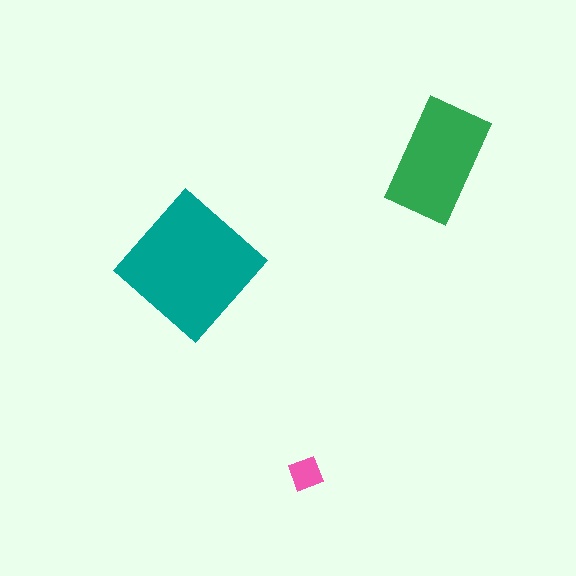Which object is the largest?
The teal diamond.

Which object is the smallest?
The pink diamond.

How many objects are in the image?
There are 3 objects in the image.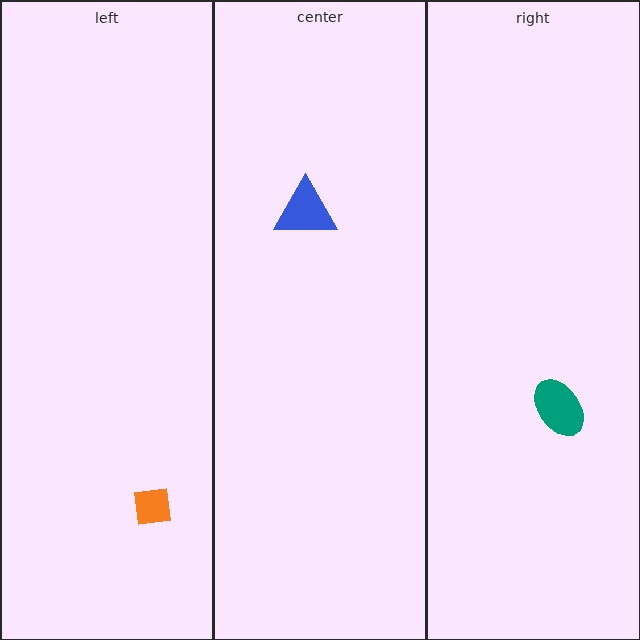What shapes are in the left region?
The orange square.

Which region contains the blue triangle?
The center region.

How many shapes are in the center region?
1.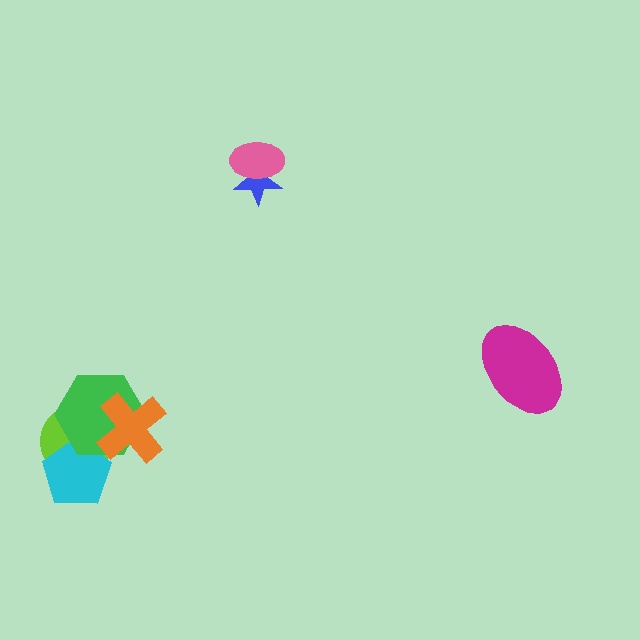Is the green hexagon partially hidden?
Yes, it is partially covered by another shape.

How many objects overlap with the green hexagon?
3 objects overlap with the green hexagon.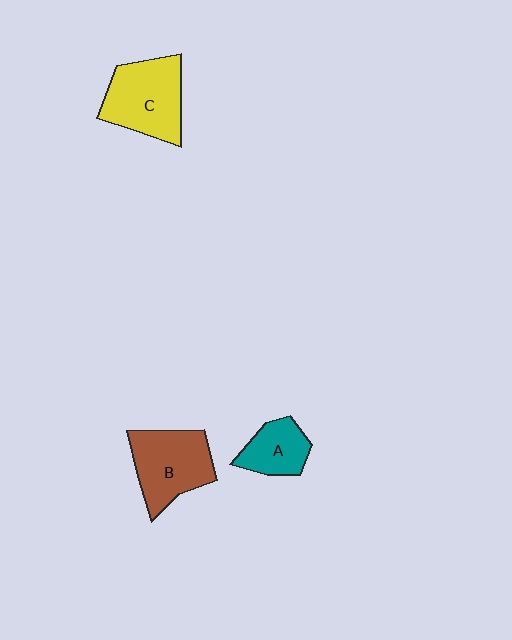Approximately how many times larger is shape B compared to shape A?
Approximately 1.7 times.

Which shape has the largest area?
Shape C (yellow).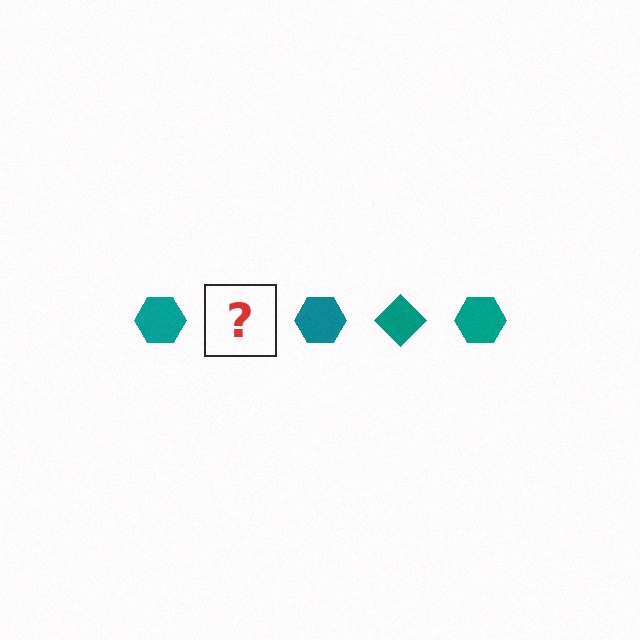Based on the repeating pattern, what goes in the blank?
The blank should be a teal diamond.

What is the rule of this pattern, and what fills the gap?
The rule is that the pattern cycles through hexagon, diamond shapes in teal. The gap should be filled with a teal diamond.